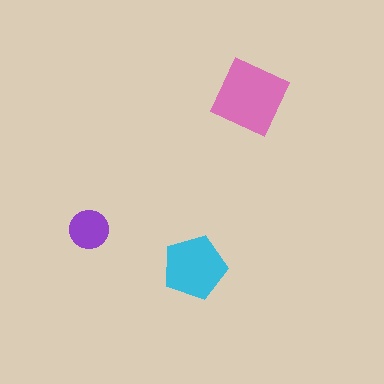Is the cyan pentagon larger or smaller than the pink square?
Smaller.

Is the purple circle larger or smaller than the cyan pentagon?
Smaller.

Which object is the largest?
The pink square.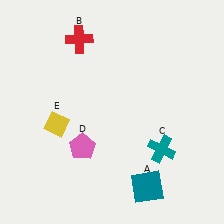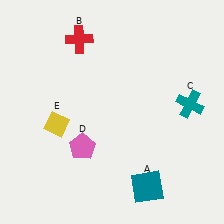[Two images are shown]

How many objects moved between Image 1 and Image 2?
1 object moved between the two images.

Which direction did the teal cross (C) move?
The teal cross (C) moved up.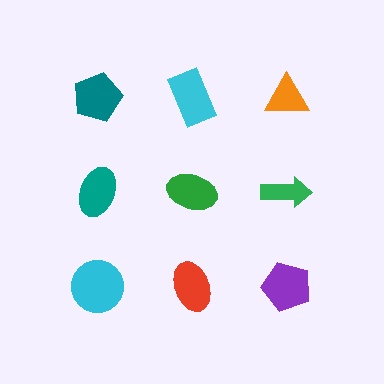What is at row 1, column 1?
A teal pentagon.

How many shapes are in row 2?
3 shapes.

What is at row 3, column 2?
A red ellipse.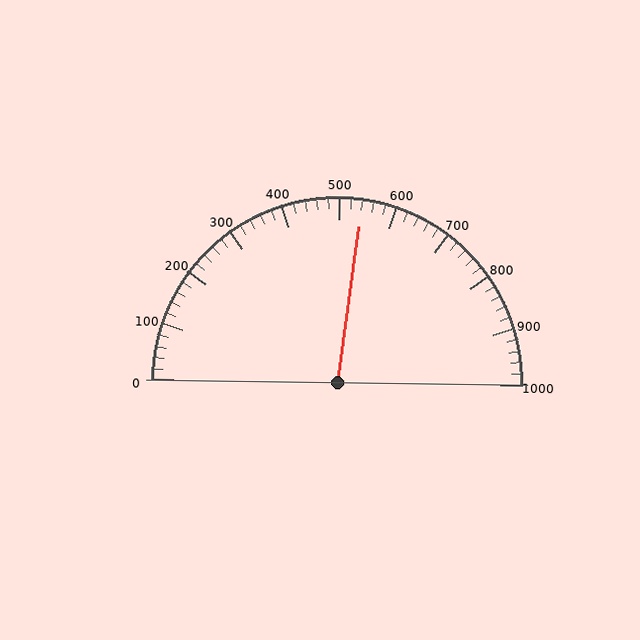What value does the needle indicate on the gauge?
The needle indicates approximately 540.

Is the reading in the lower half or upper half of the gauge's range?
The reading is in the upper half of the range (0 to 1000).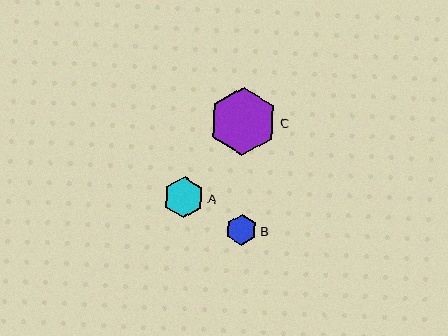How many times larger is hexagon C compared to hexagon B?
Hexagon C is approximately 2.2 times the size of hexagon B.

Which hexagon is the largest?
Hexagon C is the largest with a size of approximately 67 pixels.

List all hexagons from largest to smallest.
From largest to smallest: C, A, B.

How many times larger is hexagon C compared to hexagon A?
Hexagon C is approximately 1.6 times the size of hexagon A.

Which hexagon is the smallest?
Hexagon B is the smallest with a size of approximately 31 pixels.